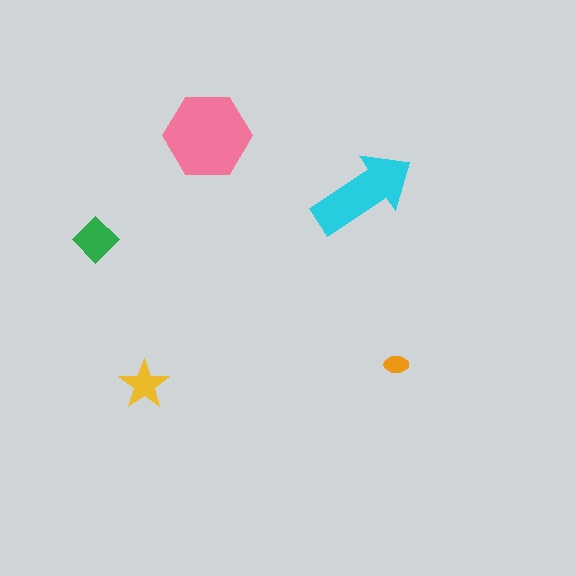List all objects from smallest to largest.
The orange ellipse, the yellow star, the green diamond, the cyan arrow, the pink hexagon.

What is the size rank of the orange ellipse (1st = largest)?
5th.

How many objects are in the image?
There are 5 objects in the image.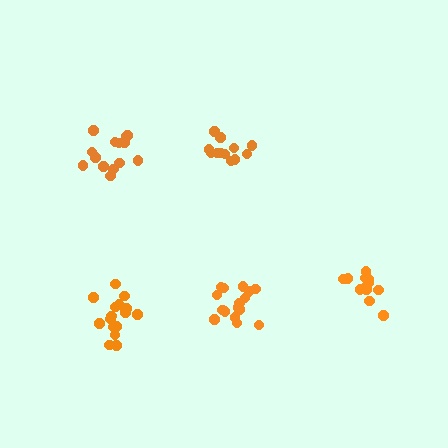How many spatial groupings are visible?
There are 5 spatial groupings.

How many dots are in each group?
Group 1: 16 dots, Group 2: 14 dots, Group 3: 12 dots, Group 4: 12 dots, Group 5: 16 dots (70 total).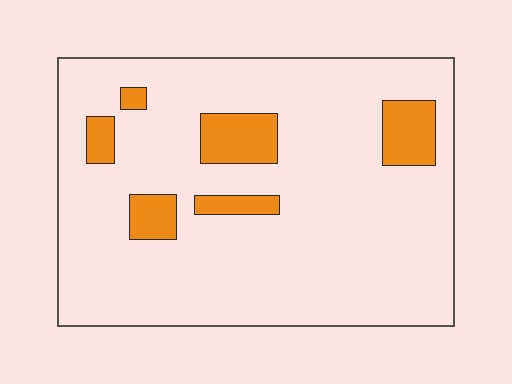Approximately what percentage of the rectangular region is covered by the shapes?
Approximately 15%.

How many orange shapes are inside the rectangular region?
6.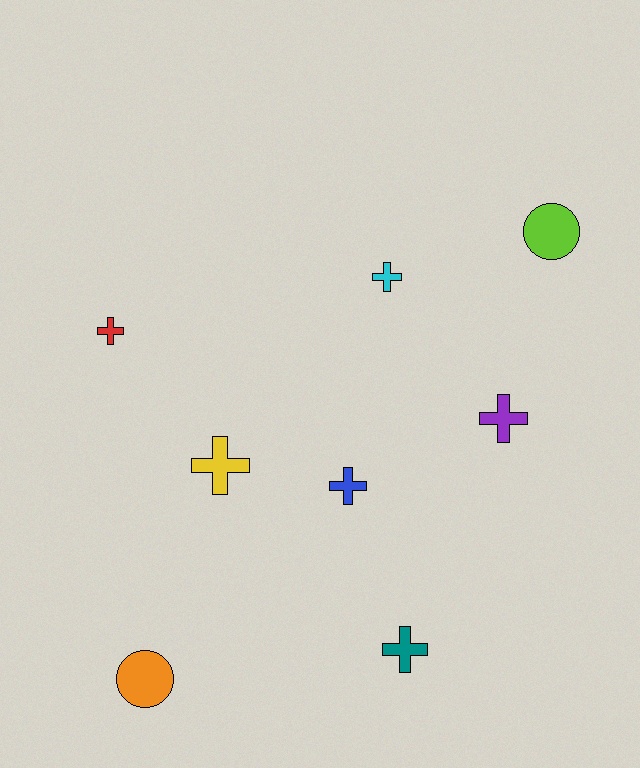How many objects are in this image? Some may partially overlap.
There are 8 objects.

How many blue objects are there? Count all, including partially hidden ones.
There is 1 blue object.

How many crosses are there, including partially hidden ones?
There are 6 crosses.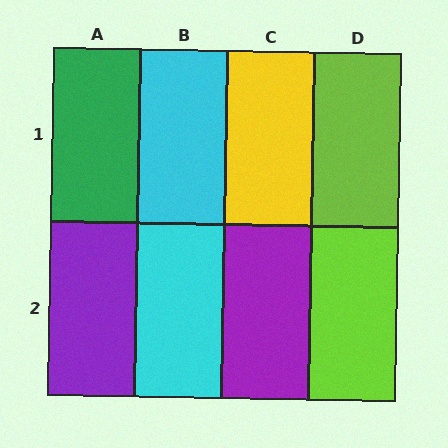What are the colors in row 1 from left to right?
Green, cyan, yellow, lime.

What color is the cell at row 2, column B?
Cyan.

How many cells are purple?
2 cells are purple.